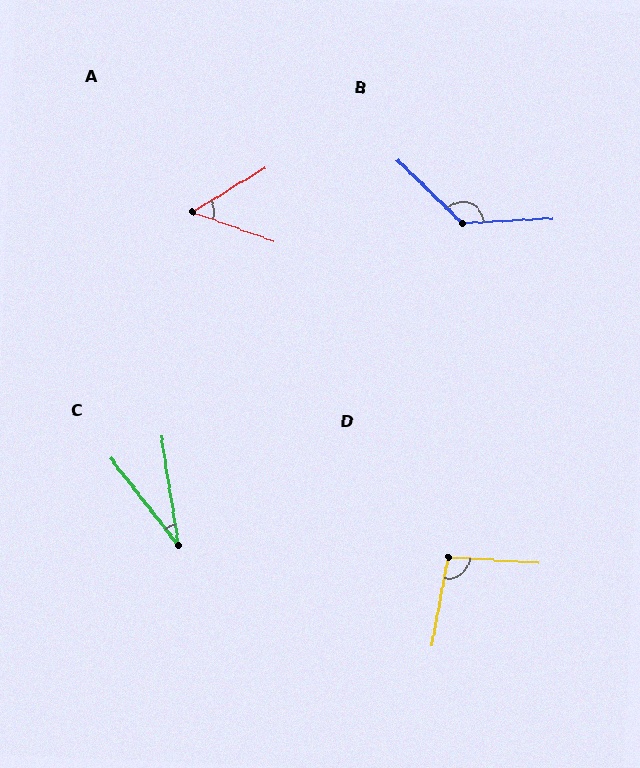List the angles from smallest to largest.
C (29°), A (51°), D (96°), B (133°).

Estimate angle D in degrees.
Approximately 96 degrees.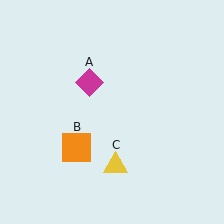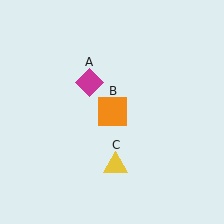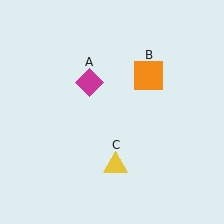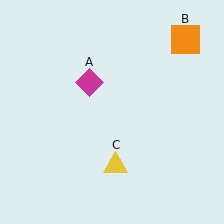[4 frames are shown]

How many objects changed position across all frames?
1 object changed position: orange square (object B).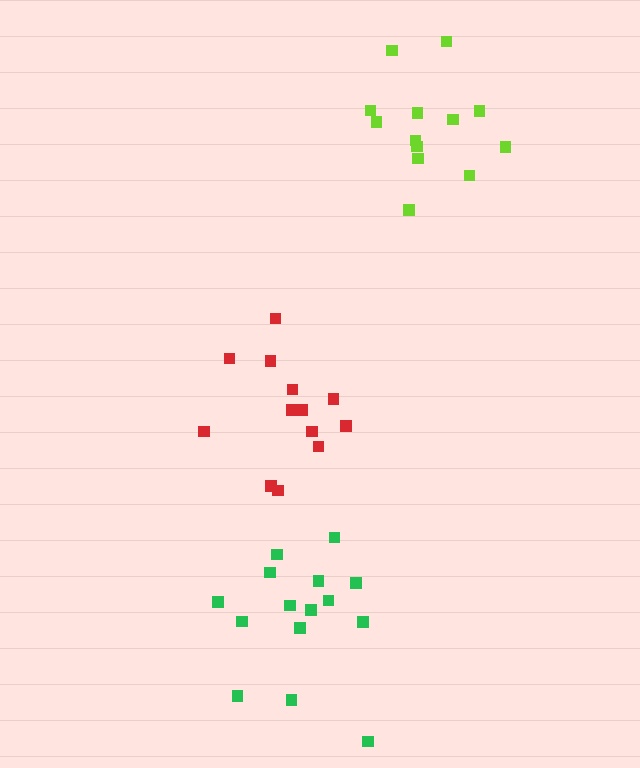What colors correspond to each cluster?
The clusters are colored: red, green, lime.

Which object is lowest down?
The green cluster is bottommost.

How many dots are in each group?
Group 1: 13 dots, Group 2: 15 dots, Group 3: 13 dots (41 total).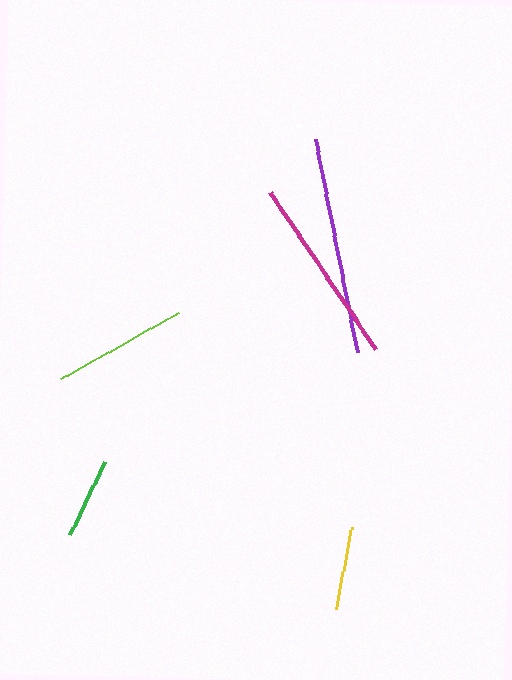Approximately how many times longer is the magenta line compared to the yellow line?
The magenta line is approximately 2.3 times the length of the yellow line.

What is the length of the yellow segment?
The yellow segment is approximately 83 pixels long.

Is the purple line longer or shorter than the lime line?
The purple line is longer than the lime line.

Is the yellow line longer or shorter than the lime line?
The lime line is longer than the yellow line.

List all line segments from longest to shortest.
From longest to shortest: purple, magenta, lime, yellow, green.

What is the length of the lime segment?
The lime segment is approximately 136 pixels long.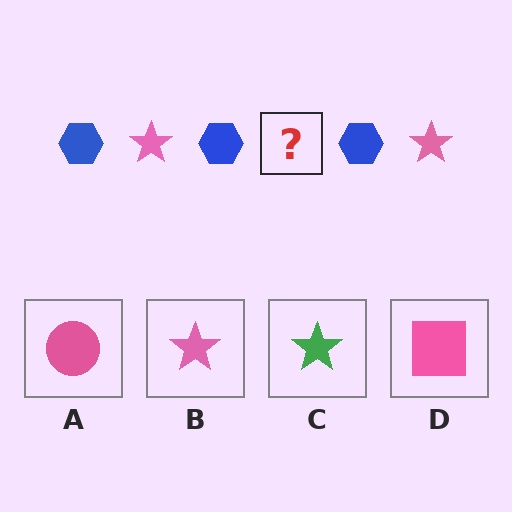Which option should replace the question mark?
Option B.